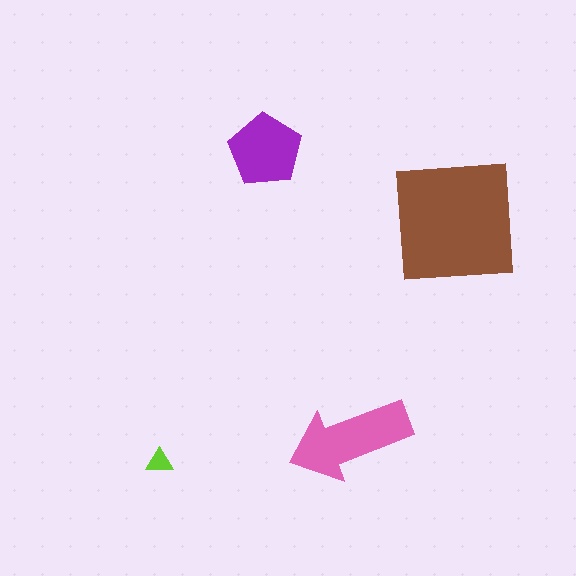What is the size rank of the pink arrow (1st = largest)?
2nd.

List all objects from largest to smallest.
The brown square, the pink arrow, the purple pentagon, the lime triangle.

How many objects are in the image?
There are 4 objects in the image.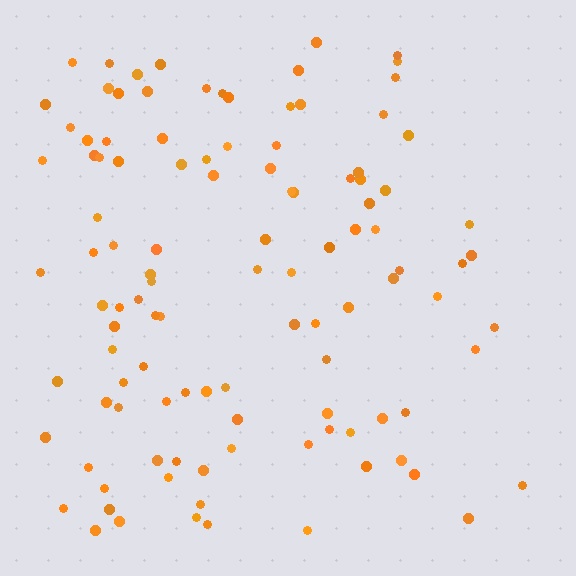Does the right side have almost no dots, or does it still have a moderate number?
Still a moderate number, just noticeably fewer than the left.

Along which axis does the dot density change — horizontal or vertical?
Horizontal.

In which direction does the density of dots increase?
From right to left, with the left side densest.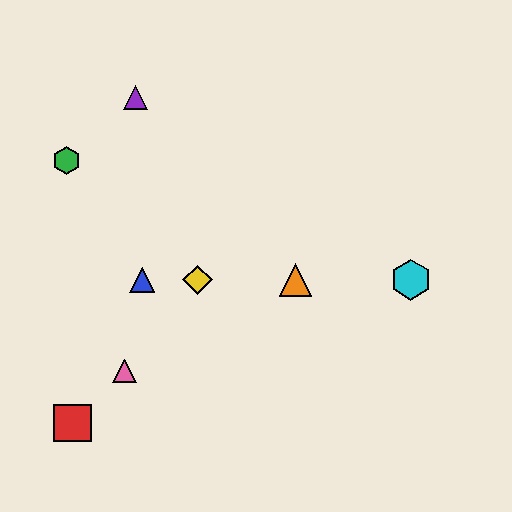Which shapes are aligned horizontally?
The blue triangle, the yellow diamond, the orange triangle, the cyan hexagon are aligned horizontally.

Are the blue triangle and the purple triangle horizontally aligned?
No, the blue triangle is at y≈280 and the purple triangle is at y≈97.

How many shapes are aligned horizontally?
4 shapes (the blue triangle, the yellow diamond, the orange triangle, the cyan hexagon) are aligned horizontally.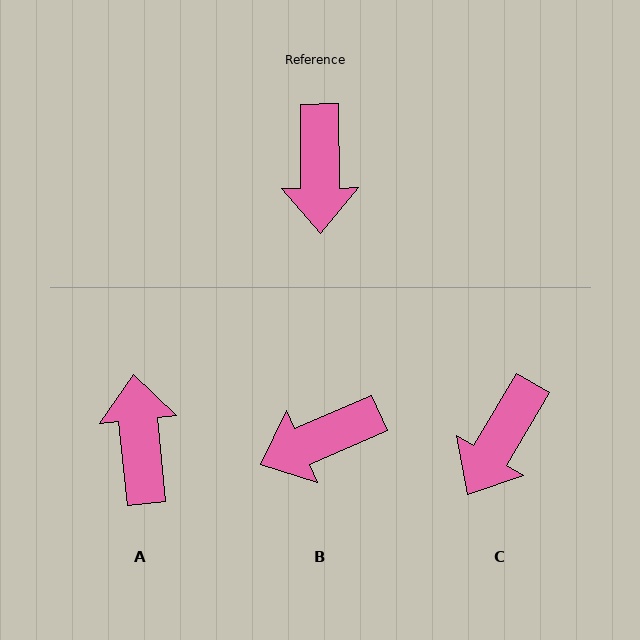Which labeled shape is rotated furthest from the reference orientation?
A, about 175 degrees away.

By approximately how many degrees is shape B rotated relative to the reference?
Approximately 67 degrees clockwise.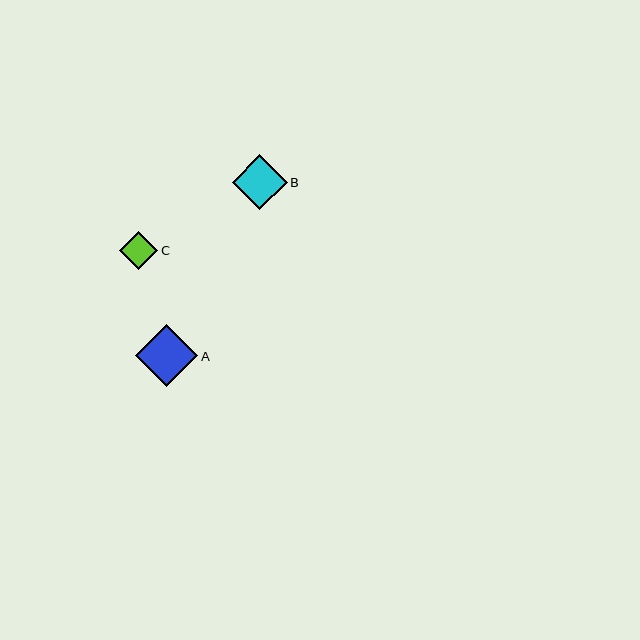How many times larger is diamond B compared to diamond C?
Diamond B is approximately 1.4 times the size of diamond C.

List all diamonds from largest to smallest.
From largest to smallest: A, B, C.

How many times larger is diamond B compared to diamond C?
Diamond B is approximately 1.4 times the size of diamond C.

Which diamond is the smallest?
Diamond C is the smallest with a size of approximately 38 pixels.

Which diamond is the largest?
Diamond A is the largest with a size of approximately 62 pixels.